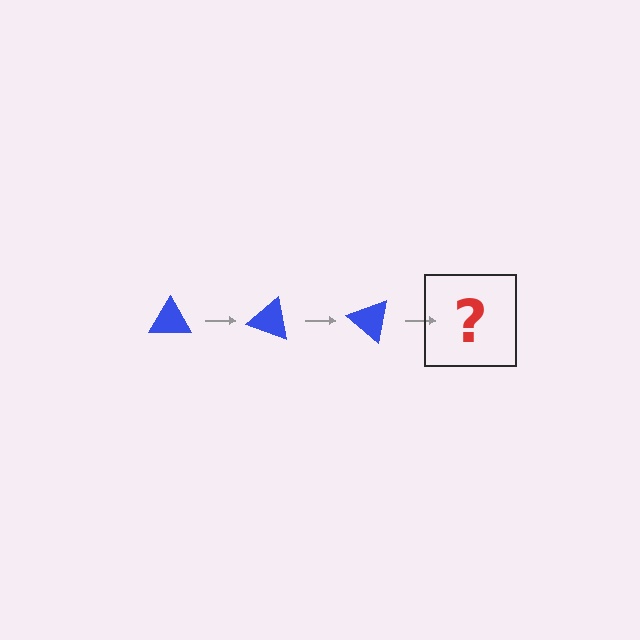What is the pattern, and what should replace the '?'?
The pattern is that the triangle rotates 20 degrees each step. The '?' should be a blue triangle rotated 60 degrees.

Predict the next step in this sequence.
The next step is a blue triangle rotated 60 degrees.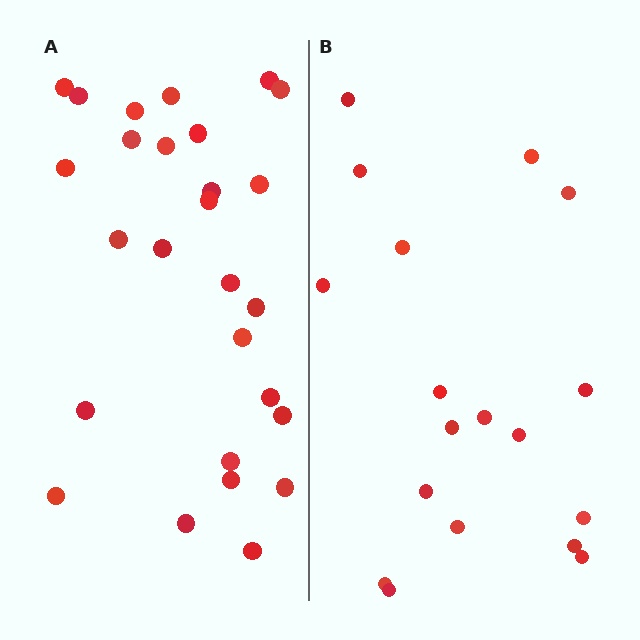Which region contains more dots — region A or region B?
Region A (the left region) has more dots.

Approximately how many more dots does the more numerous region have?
Region A has roughly 8 or so more dots than region B.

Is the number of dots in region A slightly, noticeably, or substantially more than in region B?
Region A has substantially more. The ratio is roughly 1.5 to 1.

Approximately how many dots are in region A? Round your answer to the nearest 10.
About 30 dots. (The exact count is 27, which rounds to 30.)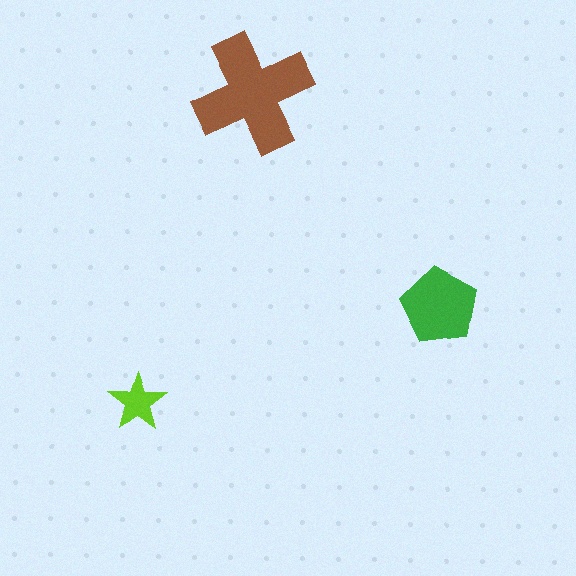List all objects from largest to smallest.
The brown cross, the green pentagon, the lime star.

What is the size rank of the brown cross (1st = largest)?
1st.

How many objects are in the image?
There are 3 objects in the image.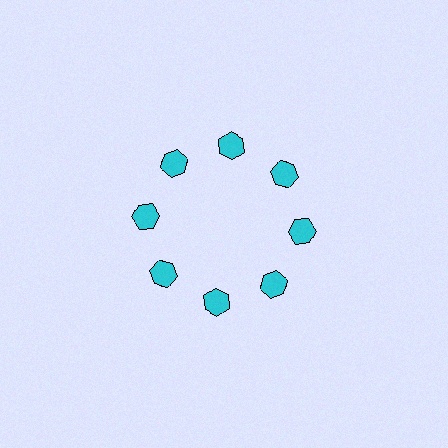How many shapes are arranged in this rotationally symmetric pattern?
There are 8 shapes, arranged in 8 groups of 1.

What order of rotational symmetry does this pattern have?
This pattern has 8-fold rotational symmetry.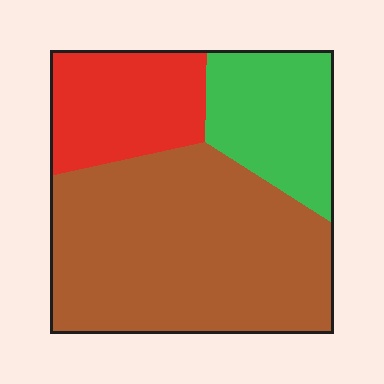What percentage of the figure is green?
Green covers about 20% of the figure.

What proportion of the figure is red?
Red takes up between a sixth and a third of the figure.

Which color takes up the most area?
Brown, at roughly 60%.